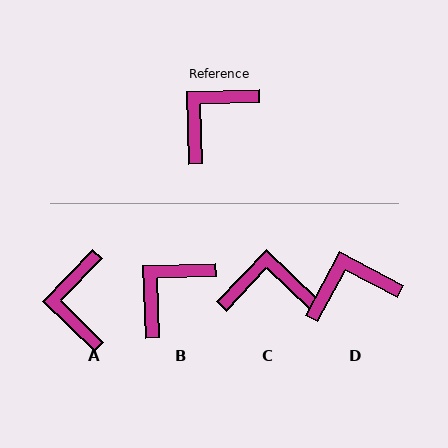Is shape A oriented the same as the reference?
No, it is off by about 44 degrees.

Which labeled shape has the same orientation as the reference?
B.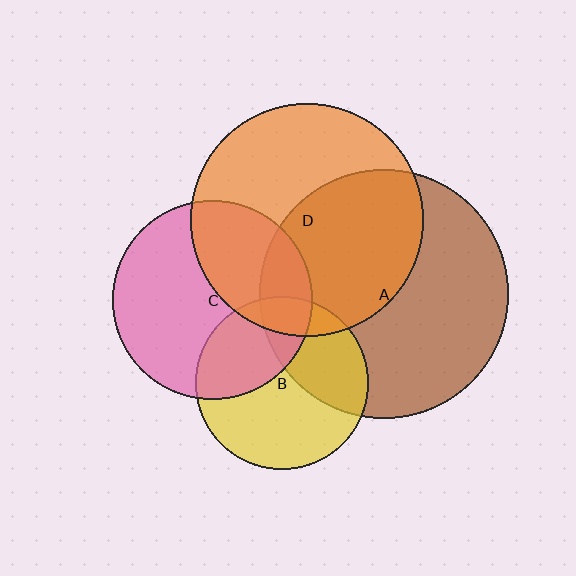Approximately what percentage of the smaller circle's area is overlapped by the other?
Approximately 35%.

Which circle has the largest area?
Circle A (brown).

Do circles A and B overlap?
Yes.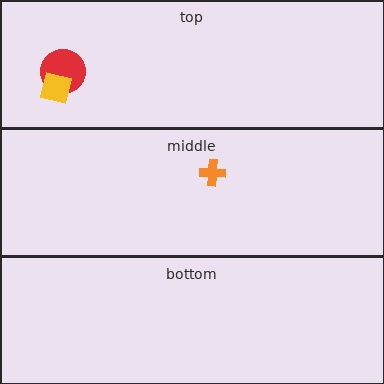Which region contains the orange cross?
The middle region.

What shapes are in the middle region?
The orange cross.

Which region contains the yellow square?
The top region.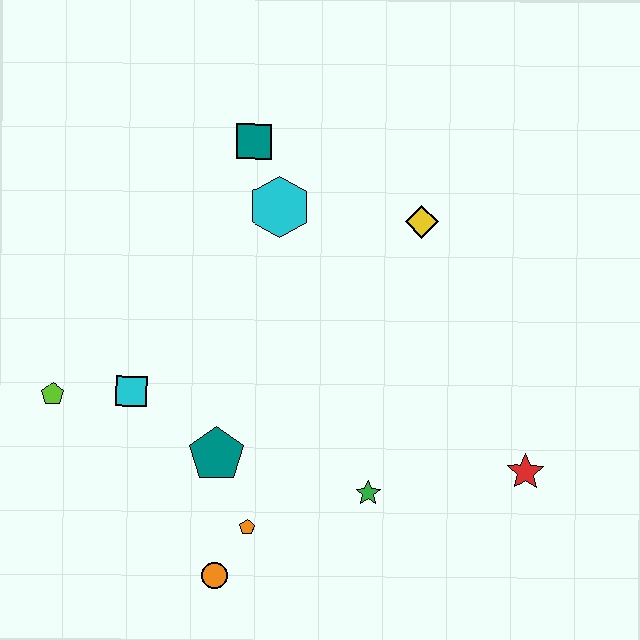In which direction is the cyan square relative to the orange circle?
The cyan square is above the orange circle.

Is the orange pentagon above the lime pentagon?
No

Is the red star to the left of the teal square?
No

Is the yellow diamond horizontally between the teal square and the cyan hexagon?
No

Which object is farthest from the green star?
The teal square is farthest from the green star.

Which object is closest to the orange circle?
The orange pentagon is closest to the orange circle.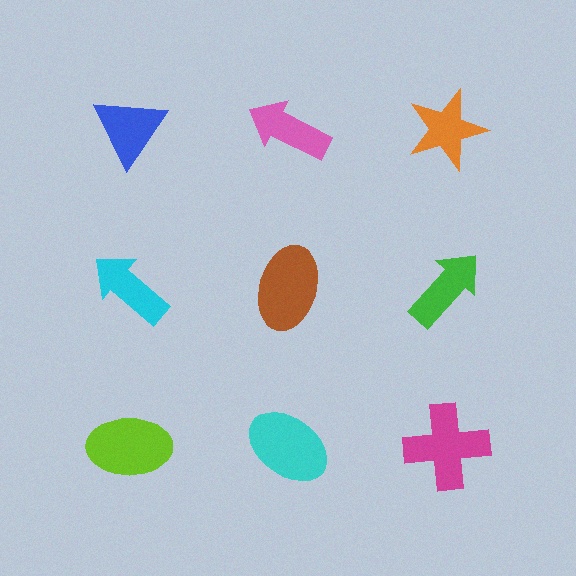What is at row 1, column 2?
A pink arrow.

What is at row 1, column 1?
A blue triangle.